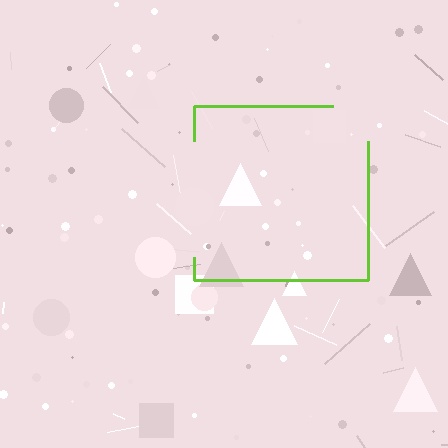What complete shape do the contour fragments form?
The contour fragments form a square.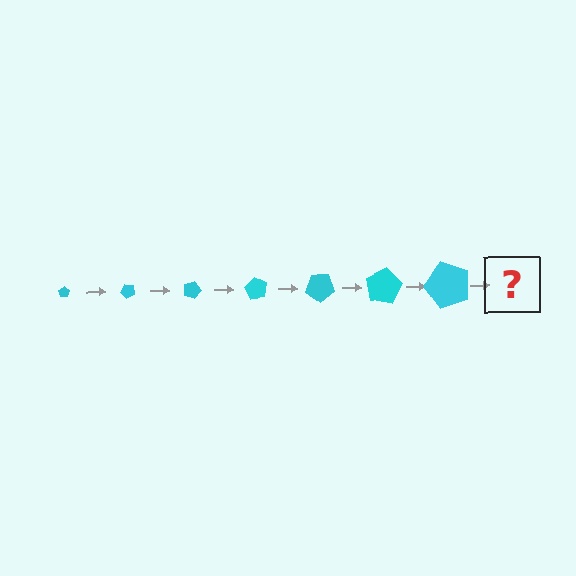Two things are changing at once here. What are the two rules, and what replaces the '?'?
The two rules are that the pentagon grows larger each step and it rotates 45 degrees each step. The '?' should be a pentagon, larger than the previous one and rotated 315 degrees from the start.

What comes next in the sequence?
The next element should be a pentagon, larger than the previous one and rotated 315 degrees from the start.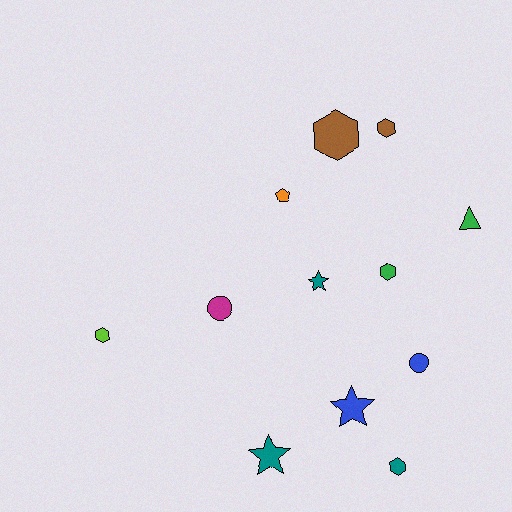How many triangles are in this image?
There is 1 triangle.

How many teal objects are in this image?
There are 3 teal objects.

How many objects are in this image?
There are 12 objects.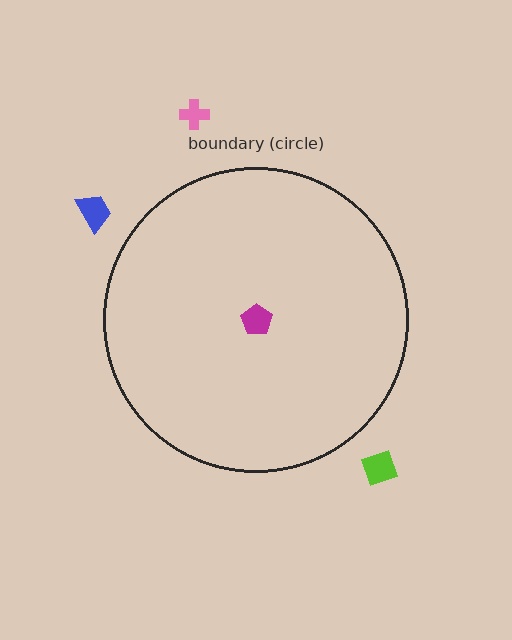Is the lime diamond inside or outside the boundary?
Outside.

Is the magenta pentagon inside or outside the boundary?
Inside.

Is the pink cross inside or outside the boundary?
Outside.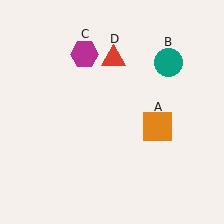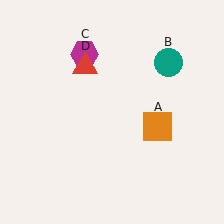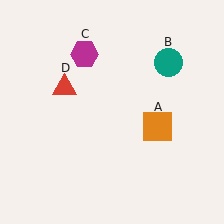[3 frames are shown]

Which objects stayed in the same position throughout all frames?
Orange square (object A) and teal circle (object B) and magenta hexagon (object C) remained stationary.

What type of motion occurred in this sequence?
The red triangle (object D) rotated counterclockwise around the center of the scene.